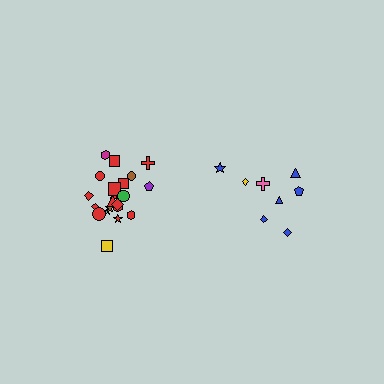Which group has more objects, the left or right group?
The left group.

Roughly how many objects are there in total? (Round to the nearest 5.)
Roughly 30 objects in total.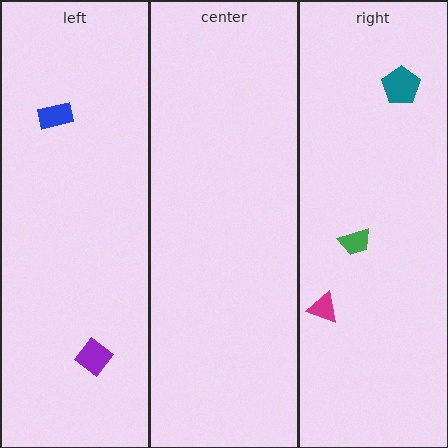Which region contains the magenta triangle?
The right region.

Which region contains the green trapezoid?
The right region.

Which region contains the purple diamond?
The left region.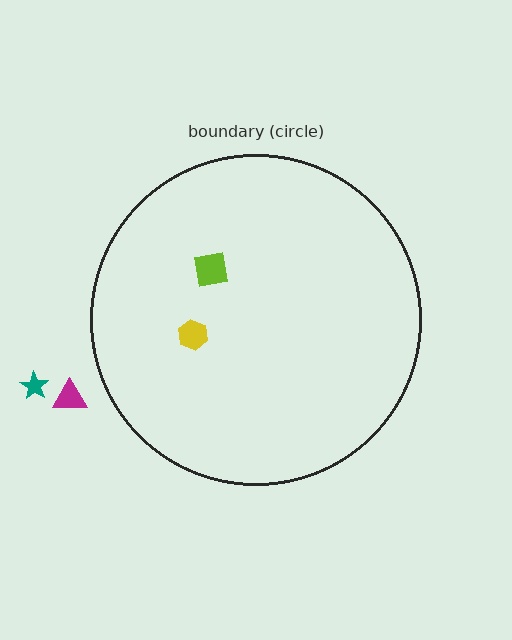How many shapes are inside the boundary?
2 inside, 2 outside.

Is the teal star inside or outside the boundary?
Outside.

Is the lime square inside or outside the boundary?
Inside.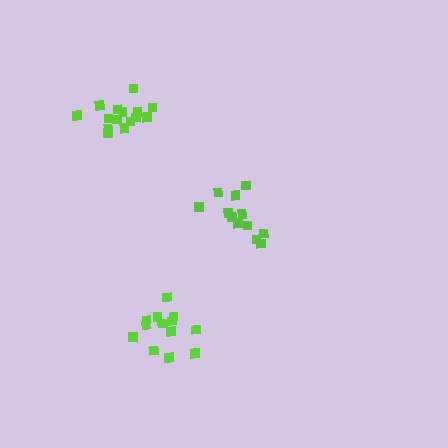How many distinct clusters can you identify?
There are 3 distinct clusters.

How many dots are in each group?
Group 1: 12 dots, Group 2: 15 dots, Group 3: 13 dots (40 total).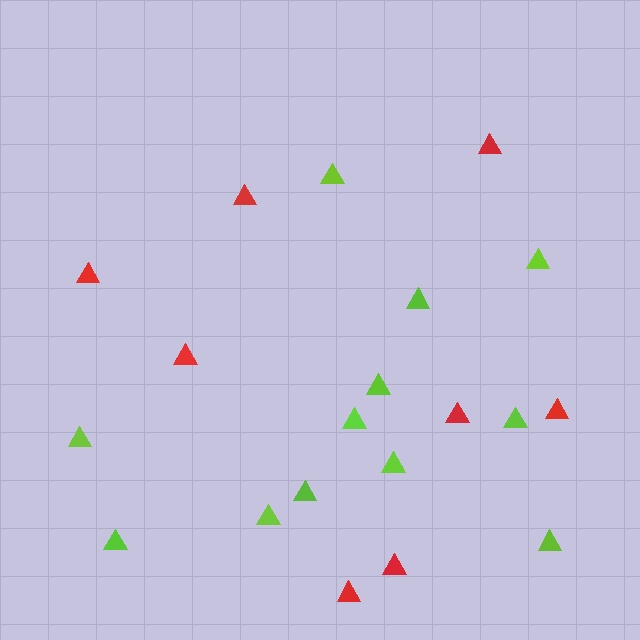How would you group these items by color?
There are 2 groups: one group of lime triangles (12) and one group of red triangles (8).